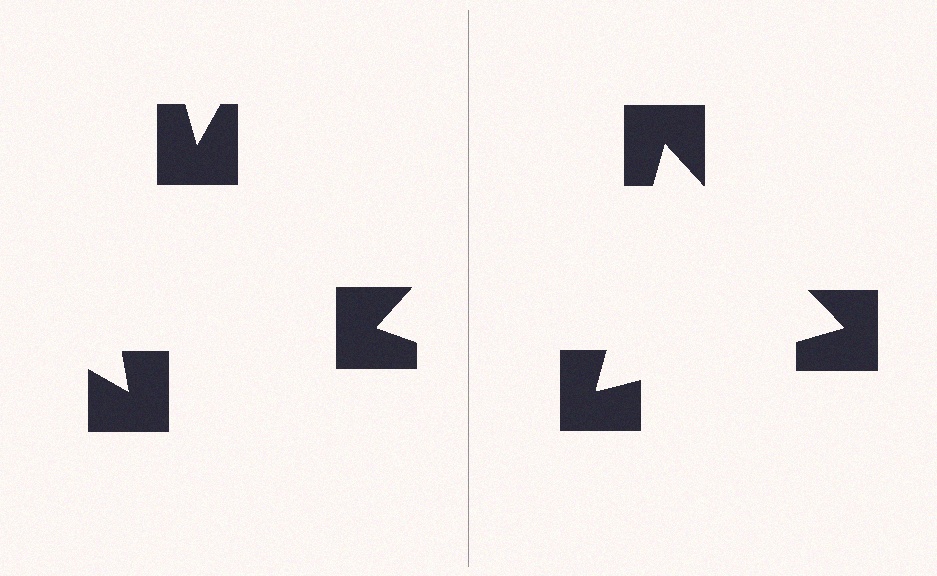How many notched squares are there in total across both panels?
6 — 3 on each side.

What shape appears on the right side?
An illusory triangle.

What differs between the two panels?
The notched squares are positioned identically on both sides; only the wedge orientations differ. On the right they align to a triangle; on the left they are misaligned.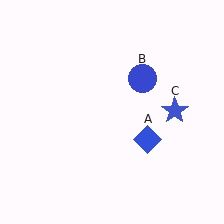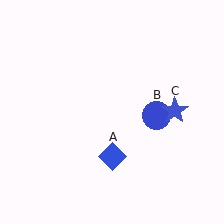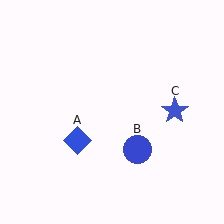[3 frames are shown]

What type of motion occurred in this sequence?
The blue diamond (object A), blue circle (object B) rotated clockwise around the center of the scene.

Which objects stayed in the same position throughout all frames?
Blue star (object C) remained stationary.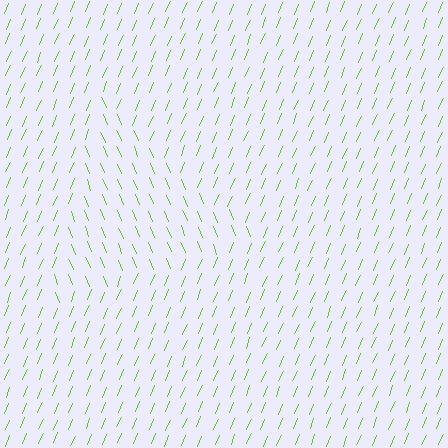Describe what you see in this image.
The image is filled with small lime line segments. A triangle region in the image has lines oriented differently from the surrounding lines, creating a visible texture boundary.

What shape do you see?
I see a triangle.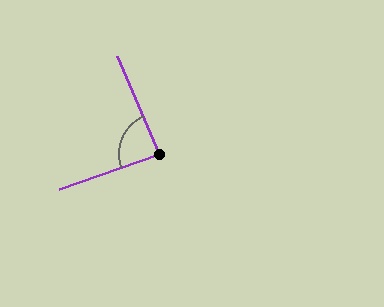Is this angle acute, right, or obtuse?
It is approximately a right angle.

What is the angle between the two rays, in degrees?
Approximately 86 degrees.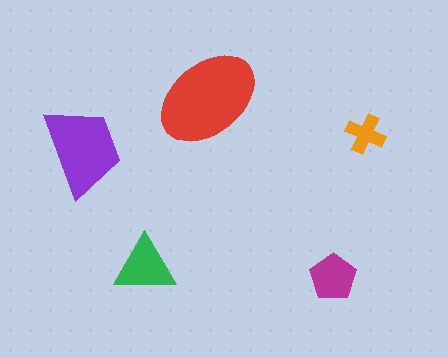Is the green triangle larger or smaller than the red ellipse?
Smaller.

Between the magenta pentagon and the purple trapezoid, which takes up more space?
The purple trapezoid.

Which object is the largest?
The red ellipse.